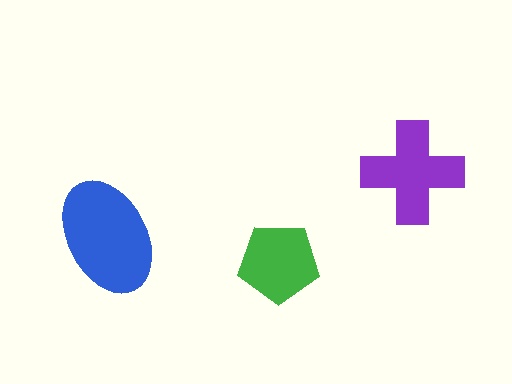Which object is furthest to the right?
The purple cross is rightmost.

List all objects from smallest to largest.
The green pentagon, the purple cross, the blue ellipse.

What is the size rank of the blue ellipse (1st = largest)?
1st.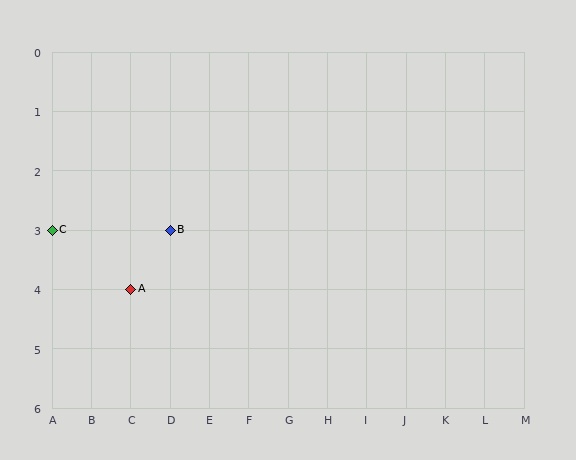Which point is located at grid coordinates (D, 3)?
Point B is at (D, 3).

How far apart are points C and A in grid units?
Points C and A are 2 columns and 1 row apart (about 2.2 grid units diagonally).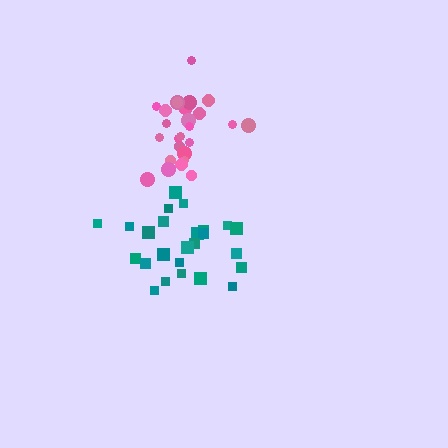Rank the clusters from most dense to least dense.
pink, teal.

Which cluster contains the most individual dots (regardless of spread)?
Pink (26).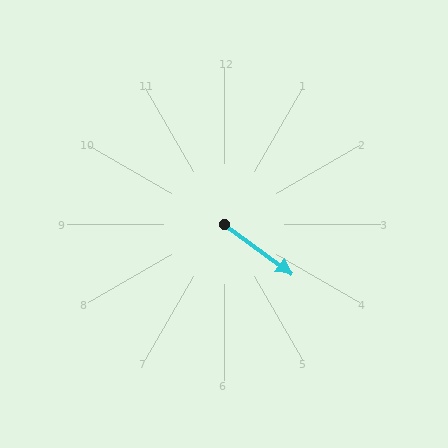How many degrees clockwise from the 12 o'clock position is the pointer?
Approximately 127 degrees.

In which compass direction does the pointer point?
Southeast.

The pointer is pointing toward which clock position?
Roughly 4 o'clock.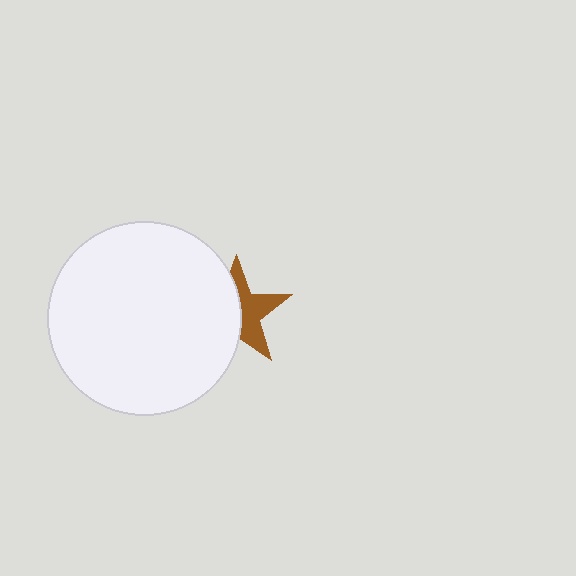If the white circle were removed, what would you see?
You would see the complete brown star.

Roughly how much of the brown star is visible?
About half of it is visible (roughly 48%).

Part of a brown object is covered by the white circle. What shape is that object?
It is a star.